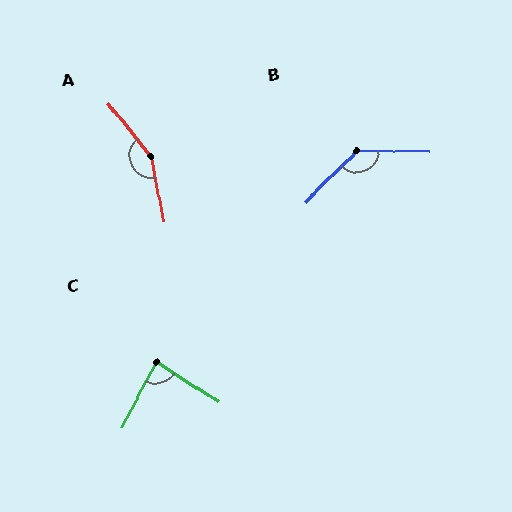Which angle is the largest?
A, at approximately 152 degrees.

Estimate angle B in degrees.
Approximately 134 degrees.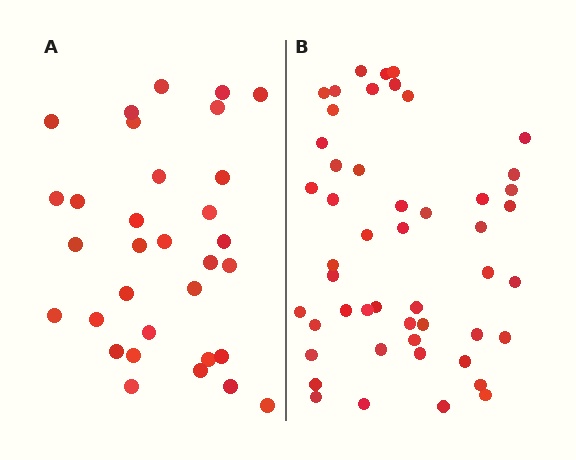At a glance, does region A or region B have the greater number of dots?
Region B (the right region) has more dots.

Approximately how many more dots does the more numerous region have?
Region B has approximately 15 more dots than region A.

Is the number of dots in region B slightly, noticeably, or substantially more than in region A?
Region B has substantially more. The ratio is roughly 1.5 to 1.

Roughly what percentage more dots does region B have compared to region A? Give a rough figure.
About 55% more.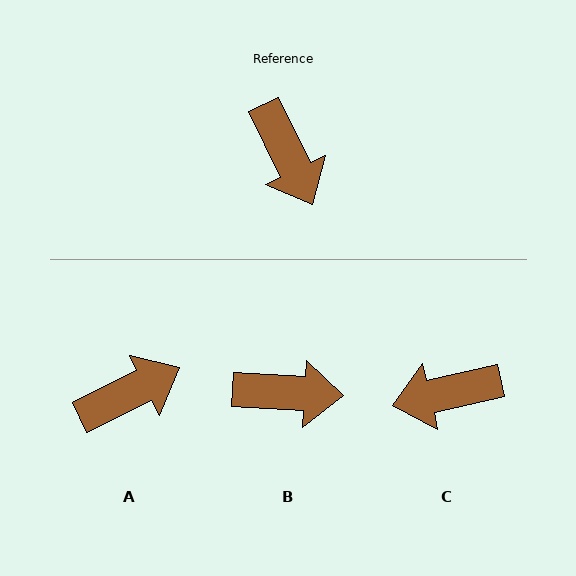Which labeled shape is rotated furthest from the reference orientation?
C, about 103 degrees away.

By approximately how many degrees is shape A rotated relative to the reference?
Approximately 91 degrees counter-clockwise.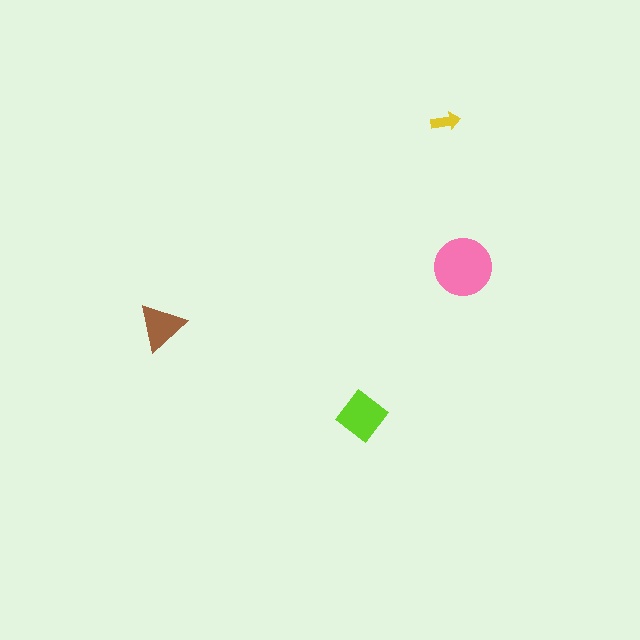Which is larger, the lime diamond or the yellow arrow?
The lime diamond.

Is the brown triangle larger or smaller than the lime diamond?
Smaller.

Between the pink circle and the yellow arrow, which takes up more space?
The pink circle.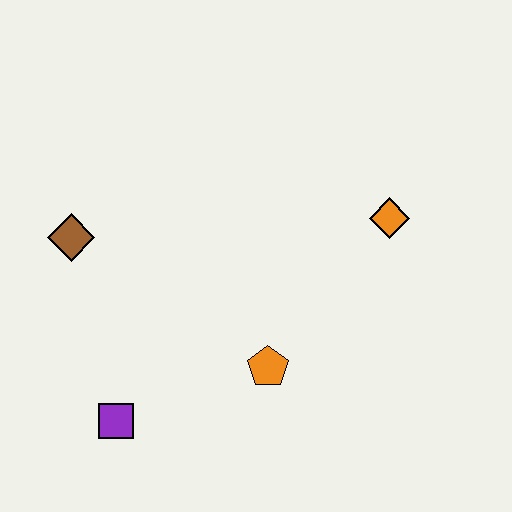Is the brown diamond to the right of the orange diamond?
No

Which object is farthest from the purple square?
The orange diamond is farthest from the purple square.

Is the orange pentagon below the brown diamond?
Yes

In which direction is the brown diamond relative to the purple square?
The brown diamond is above the purple square.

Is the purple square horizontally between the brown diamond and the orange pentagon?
Yes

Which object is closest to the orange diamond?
The orange pentagon is closest to the orange diamond.